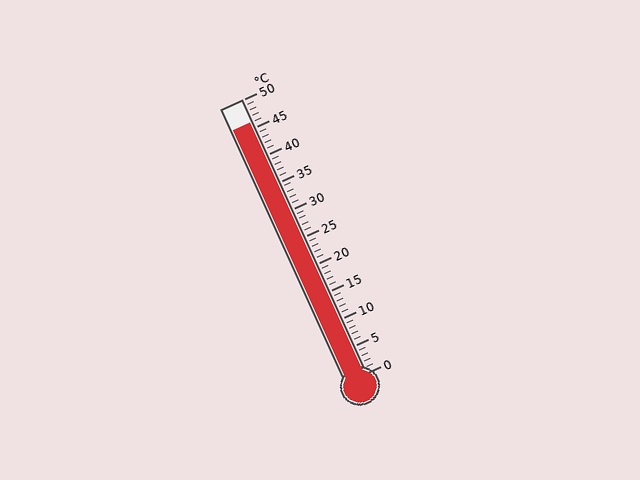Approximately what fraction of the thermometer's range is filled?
The thermometer is filled to approximately 90% of its range.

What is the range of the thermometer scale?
The thermometer scale ranges from 0°C to 50°C.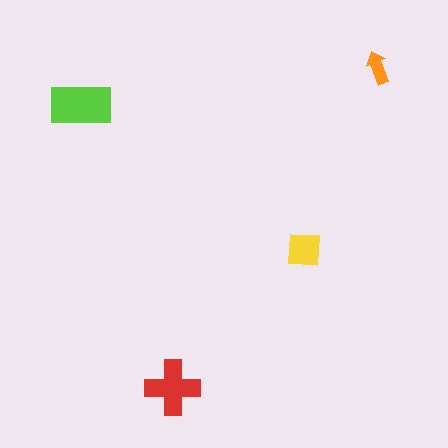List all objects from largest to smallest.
The lime rectangle, the red cross, the yellow square, the orange arrow.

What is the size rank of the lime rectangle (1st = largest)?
1st.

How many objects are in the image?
There are 4 objects in the image.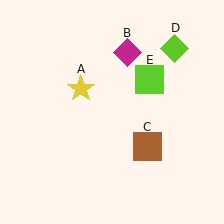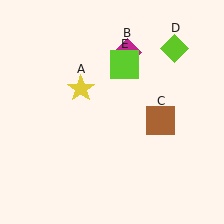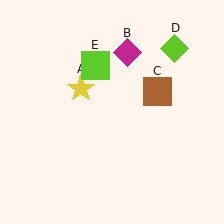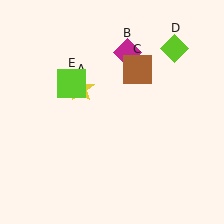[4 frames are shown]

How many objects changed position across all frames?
2 objects changed position: brown square (object C), lime square (object E).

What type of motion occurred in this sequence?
The brown square (object C), lime square (object E) rotated counterclockwise around the center of the scene.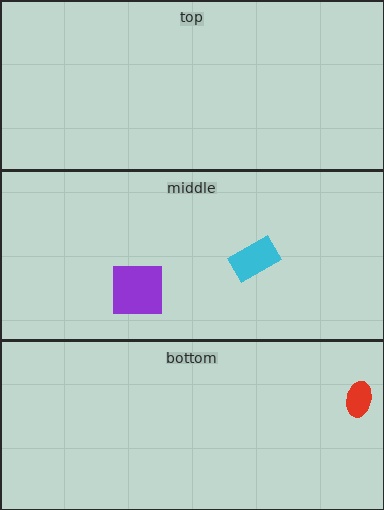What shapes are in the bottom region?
The red ellipse.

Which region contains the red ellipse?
The bottom region.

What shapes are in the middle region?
The purple square, the cyan rectangle.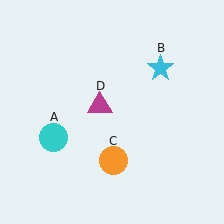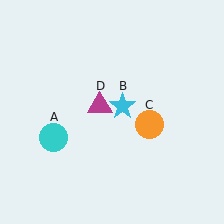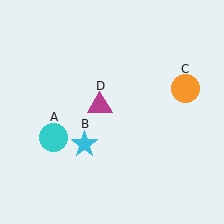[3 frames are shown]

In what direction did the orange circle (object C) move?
The orange circle (object C) moved up and to the right.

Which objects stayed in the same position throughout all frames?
Cyan circle (object A) and magenta triangle (object D) remained stationary.